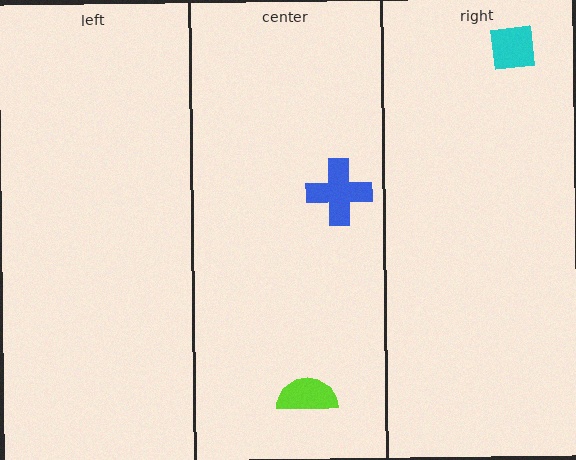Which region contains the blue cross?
The center region.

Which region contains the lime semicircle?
The center region.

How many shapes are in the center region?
2.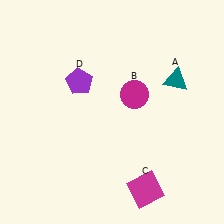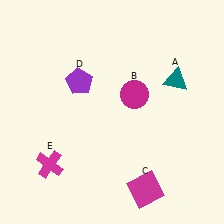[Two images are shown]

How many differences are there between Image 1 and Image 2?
There is 1 difference between the two images.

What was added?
A magenta cross (E) was added in Image 2.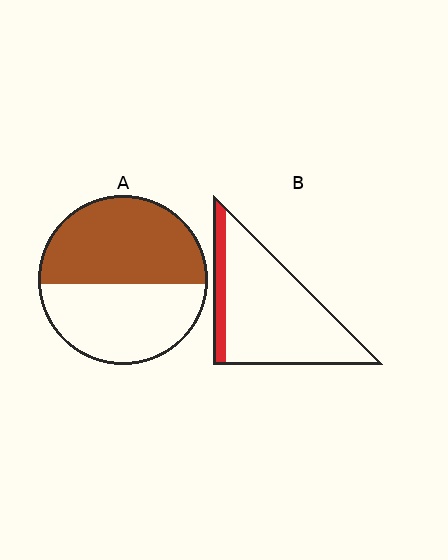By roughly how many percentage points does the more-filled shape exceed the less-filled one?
By roughly 40 percentage points (A over B).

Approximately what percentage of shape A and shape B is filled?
A is approximately 55% and B is approximately 15%.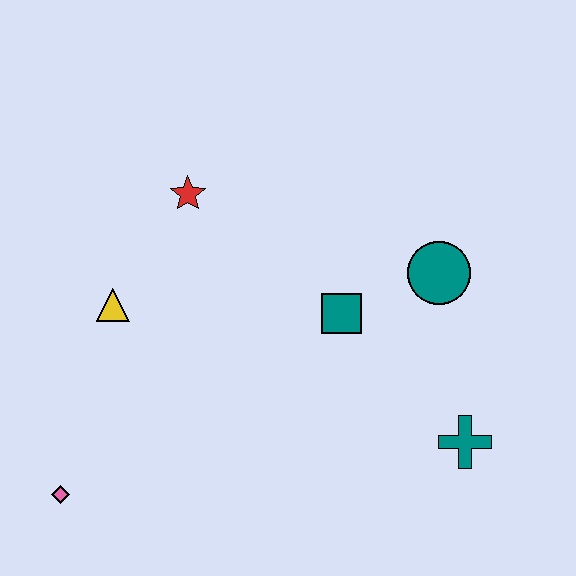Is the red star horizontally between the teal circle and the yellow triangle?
Yes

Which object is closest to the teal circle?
The teal square is closest to the teal circle.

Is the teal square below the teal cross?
No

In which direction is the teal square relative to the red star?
The teal square is to the right of the red star.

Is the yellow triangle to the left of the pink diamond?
No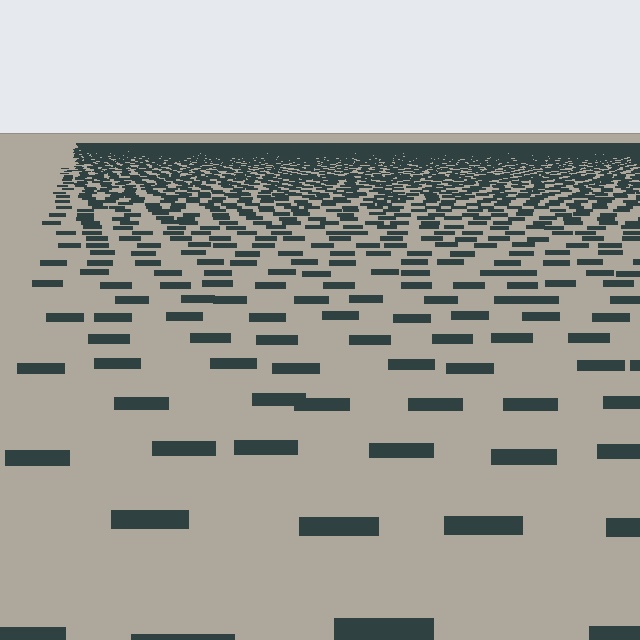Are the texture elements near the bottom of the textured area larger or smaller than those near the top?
Larger. Near the bottom, elements are closer to the viewer and appear at a bigger on-screen size.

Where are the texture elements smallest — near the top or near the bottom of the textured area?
Near the top.